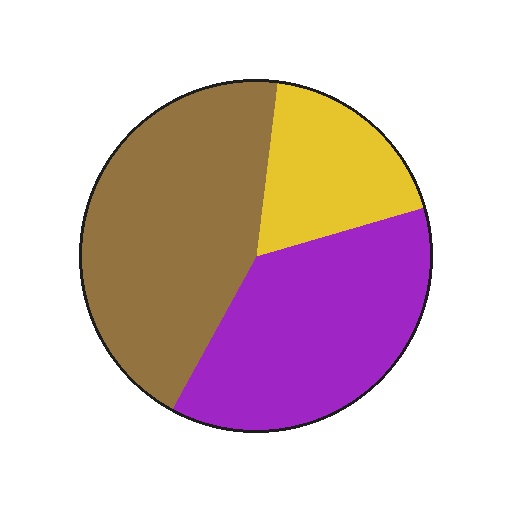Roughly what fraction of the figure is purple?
Purple takes up about three eighths (3/8) of the figure.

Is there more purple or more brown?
Brown.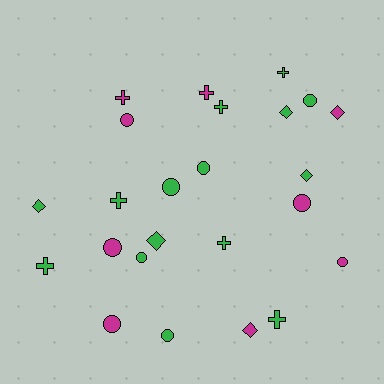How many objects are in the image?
There are 24 objects.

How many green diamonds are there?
There are 4 green diamonds.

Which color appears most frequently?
Green, with 15 objects.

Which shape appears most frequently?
Circle, with 10 objects.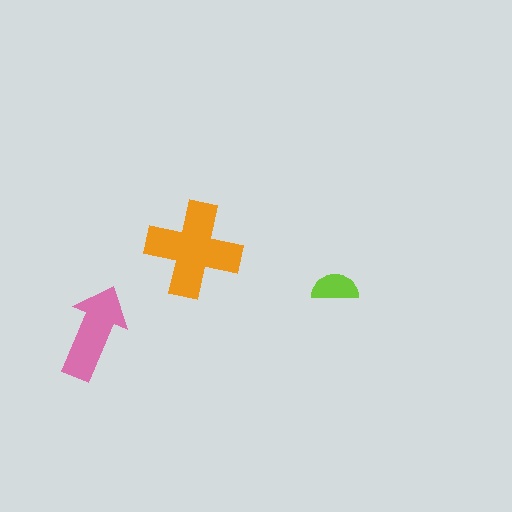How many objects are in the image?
There are 3 objects in the image.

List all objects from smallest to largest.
The lime semicircle, the pink arrow, the orange cross.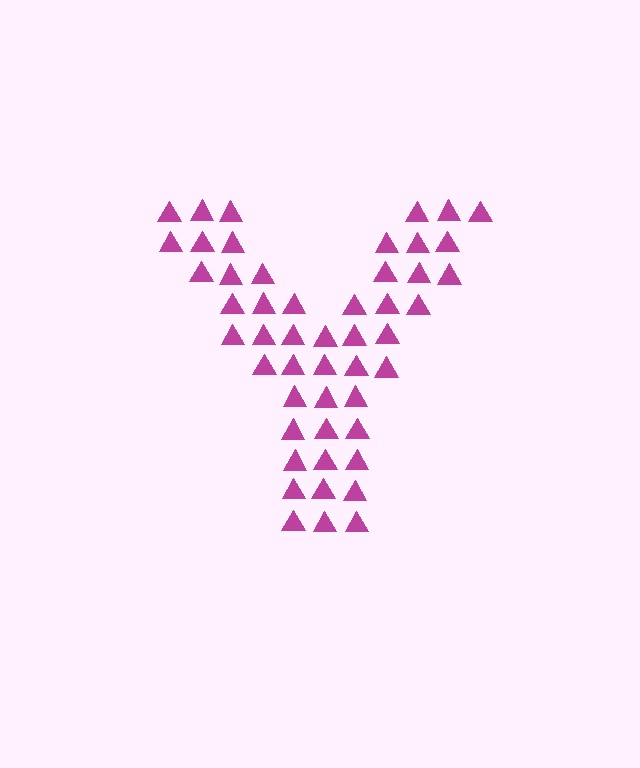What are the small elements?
The small elements are triangles.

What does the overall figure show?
The overall figure shows the letter Y.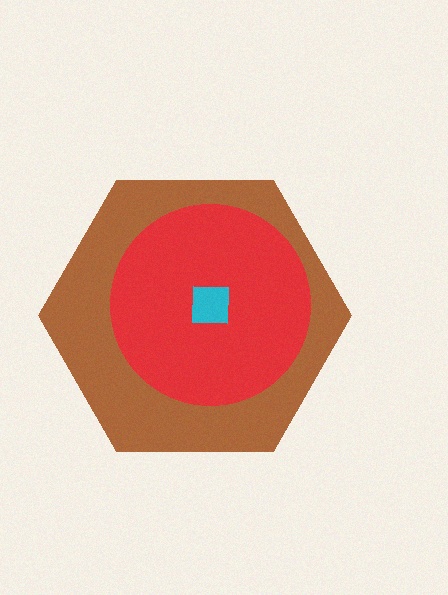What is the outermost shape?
The brown hexagon.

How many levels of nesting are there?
3.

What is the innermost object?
The cyan square.